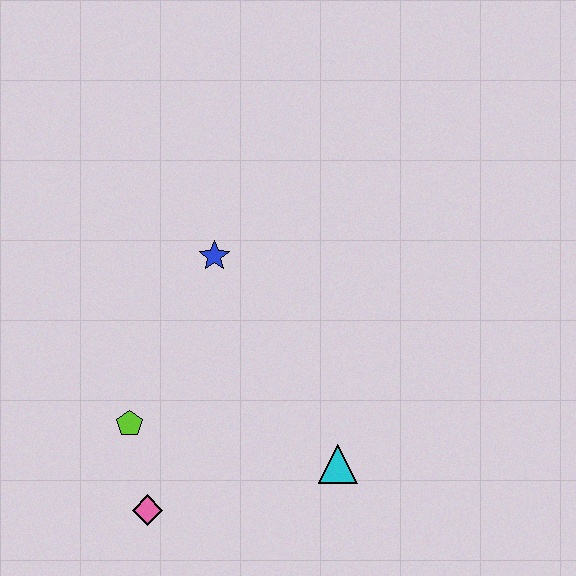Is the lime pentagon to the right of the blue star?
No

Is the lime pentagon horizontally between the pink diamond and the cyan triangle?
No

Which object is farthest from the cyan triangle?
The blue star is farthest from the cyan triangle.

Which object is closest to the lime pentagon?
The pink diamond is closest to the lime pentagon.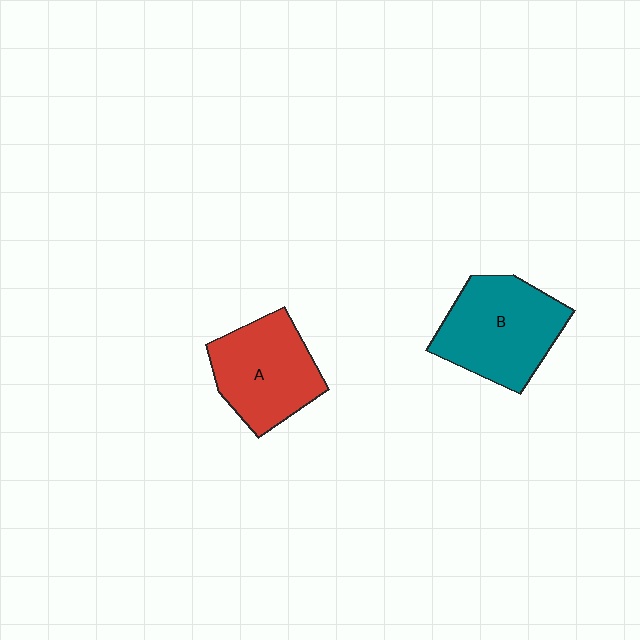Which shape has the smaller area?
Shape A (red).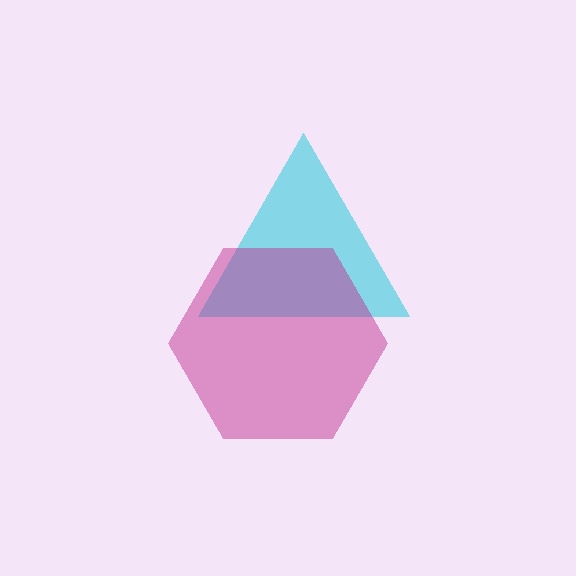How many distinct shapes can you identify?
There are 2 distinct shapes: a cyan triangle, a magenta hexagon.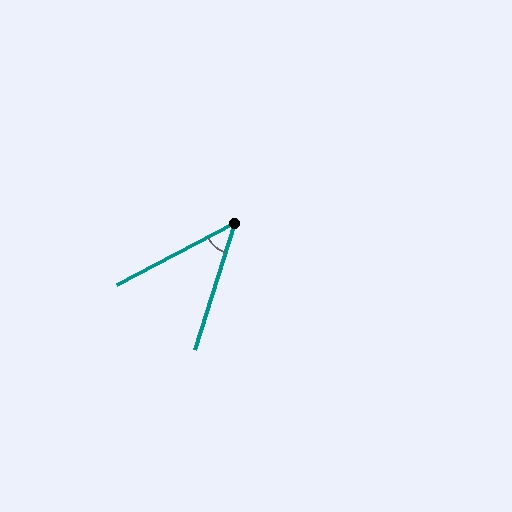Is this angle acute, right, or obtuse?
It is acute.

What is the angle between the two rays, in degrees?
Approximately 45 degrees.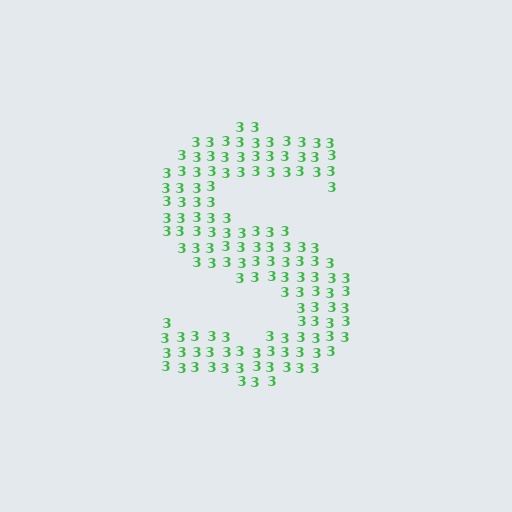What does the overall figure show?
The overall figure shows the letter S.